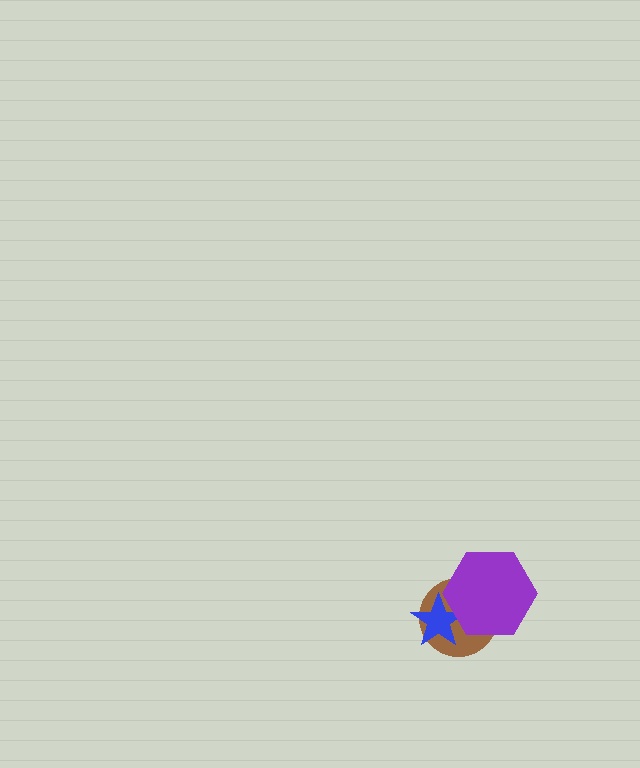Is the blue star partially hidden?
Yes, it is partially covered by another shape.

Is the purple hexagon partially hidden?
No, no other shape covers it.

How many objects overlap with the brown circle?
2 objects overlap with the brown circle.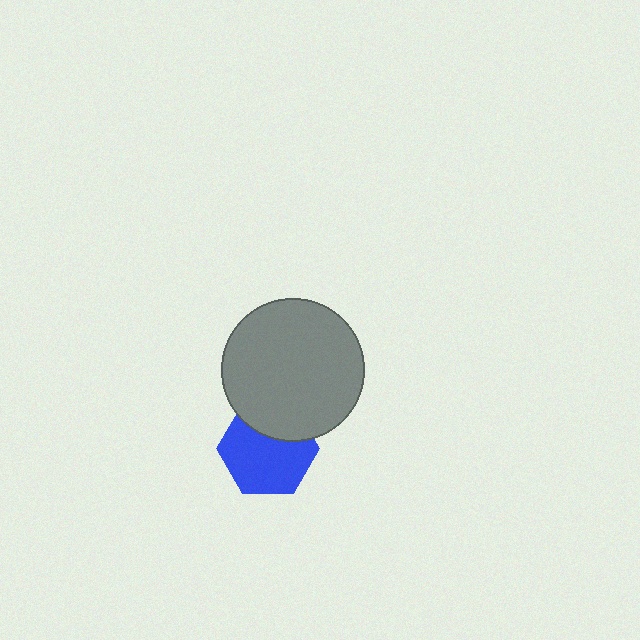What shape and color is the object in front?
The object in front is a gray circle.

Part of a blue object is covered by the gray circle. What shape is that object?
It is a hexagon.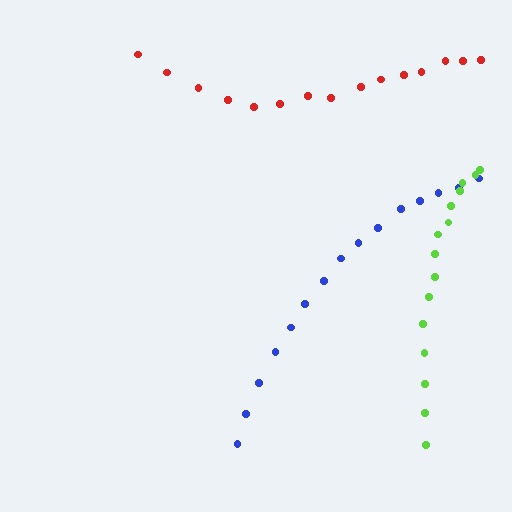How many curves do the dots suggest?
There are 3 distinct paths.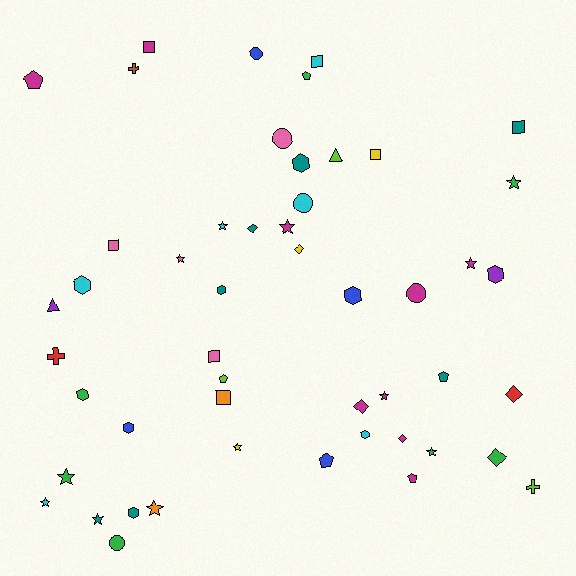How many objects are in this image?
There are 50 objects.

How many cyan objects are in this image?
There are 6 cyan objects.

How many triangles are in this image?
There are 2 triangles.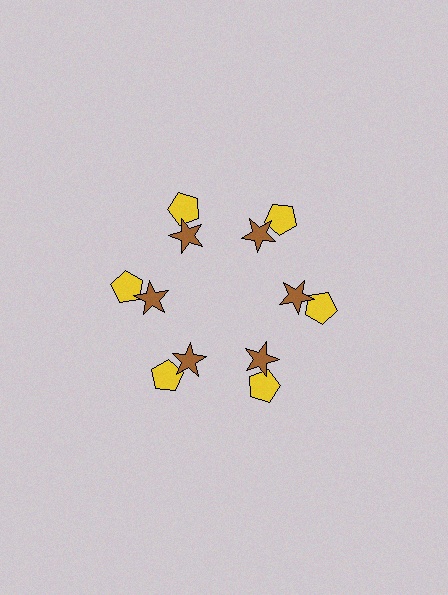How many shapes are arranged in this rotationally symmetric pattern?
There are 12 shapes, arranged in 6 groups of 2.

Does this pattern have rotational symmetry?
Yes, this pattern has 6-fold rotational symmetry. It looks the same after rotating 60 degrees around the center.